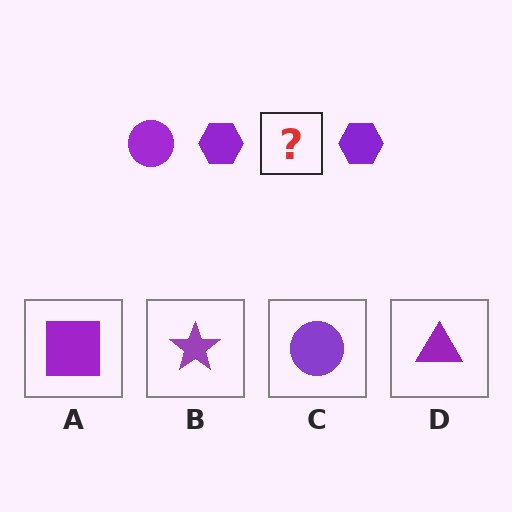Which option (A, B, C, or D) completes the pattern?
C.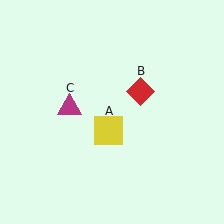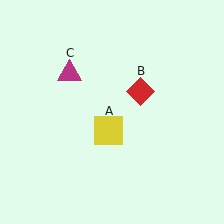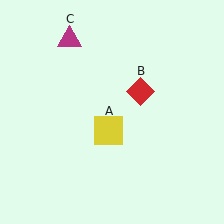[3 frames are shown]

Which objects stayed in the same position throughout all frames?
Yellow square (object A) and red diamond (object B) remained stationary.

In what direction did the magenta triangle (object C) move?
The magenta triangle (object C) moved up.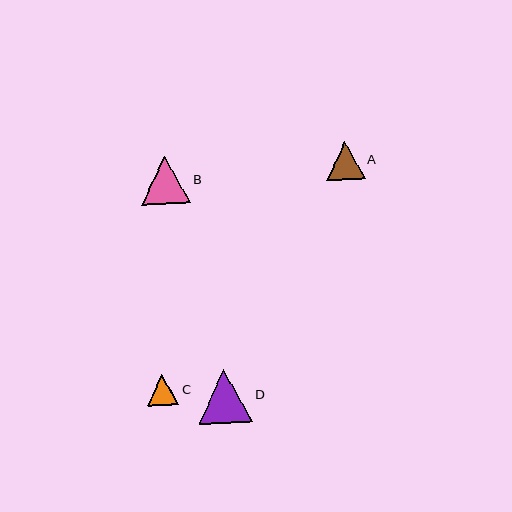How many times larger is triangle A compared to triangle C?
Triangle A is approximately 1.2 times the size of triangle C.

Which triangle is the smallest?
Triangle C is the smallest with a size of approximately 32 pixels.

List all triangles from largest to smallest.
From largest to smallest: D, B, A, C.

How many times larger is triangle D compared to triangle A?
Triangle D is approximately 1.4 times the size of triangle A.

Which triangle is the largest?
Triangle D is the largest with a size of approximately 54 pixels.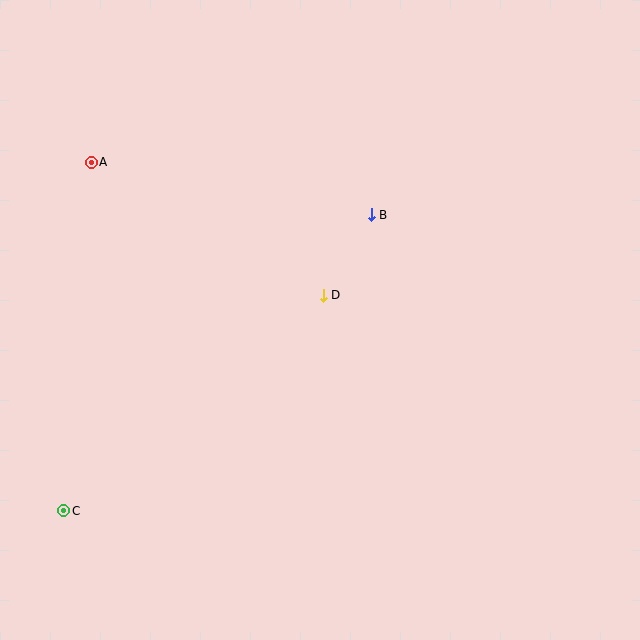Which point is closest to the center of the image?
Point D at (323, 295) is closest to the center.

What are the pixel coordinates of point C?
Point C is at (64, 511).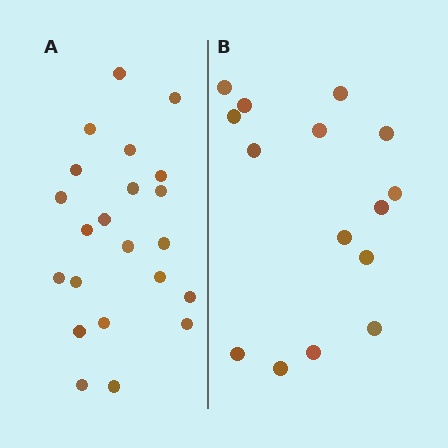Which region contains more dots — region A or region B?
Region A (the left region) has more dots.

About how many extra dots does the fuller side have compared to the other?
Region A has roughly 8 or so more dots than region B.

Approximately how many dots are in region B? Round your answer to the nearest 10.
About 20 dots. (The exact count is 15, which rounds to 20.)